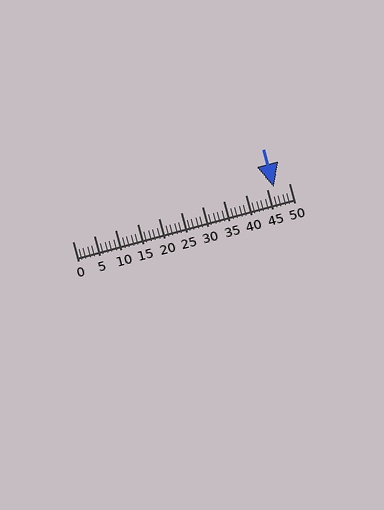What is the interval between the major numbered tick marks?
The major tick marks are spaced 5 units apart.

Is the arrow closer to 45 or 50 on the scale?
The arrow is closer to 45.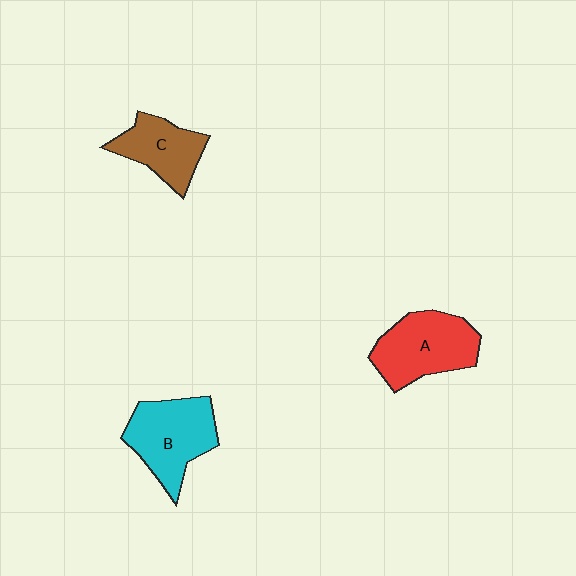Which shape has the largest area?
Shape B (cyan).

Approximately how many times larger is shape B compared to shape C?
Approximately 1.4 times.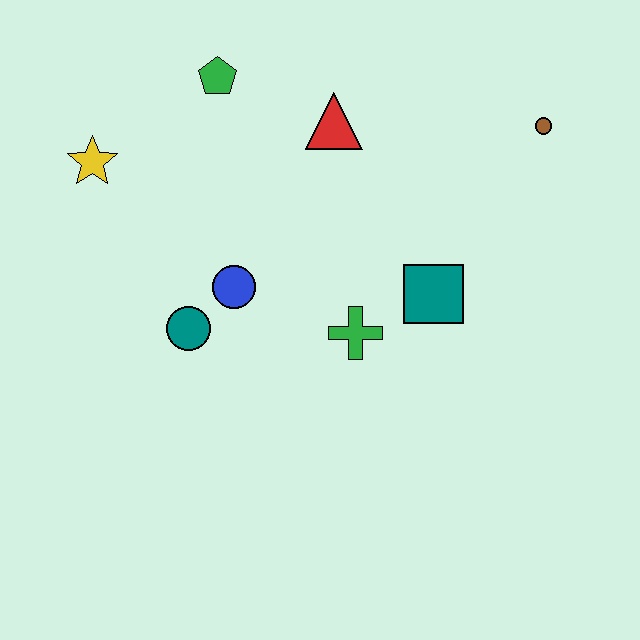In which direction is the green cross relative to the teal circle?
The green cross is to the right of the teal circle.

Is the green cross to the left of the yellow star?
No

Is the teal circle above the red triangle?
No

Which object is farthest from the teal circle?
The brown circle is farthest from the teal circle.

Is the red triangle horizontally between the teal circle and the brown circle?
Yes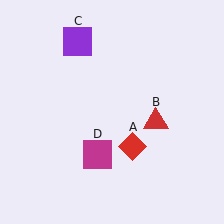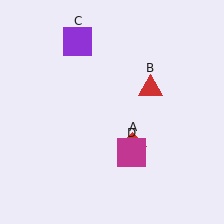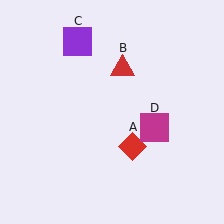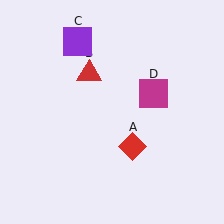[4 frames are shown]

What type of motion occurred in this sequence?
The red triangle (object B), magenta square (object D) rotated counterclockwise around the center of the scene.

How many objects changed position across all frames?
2 objects changed position: red triangle (object B), magenta square (object D).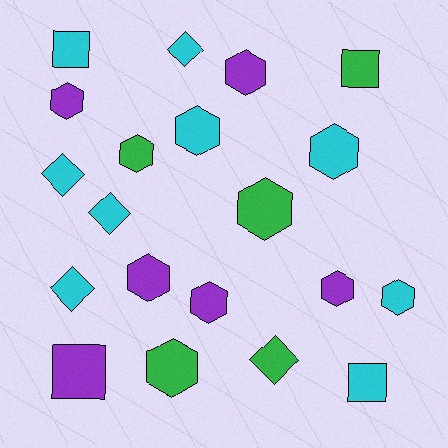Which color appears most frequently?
Cyan, with 9 objects.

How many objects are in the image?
There are 20 objects.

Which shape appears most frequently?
Hexagon, with 11 objects.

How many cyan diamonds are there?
There are 4 cyan diamonds.